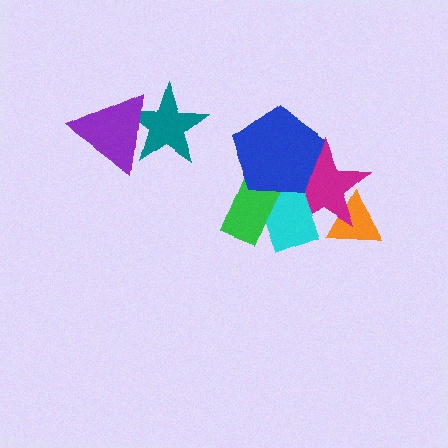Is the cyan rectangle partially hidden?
Yes, it is partially covered by another shape.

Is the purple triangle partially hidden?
No, no other shape covers it.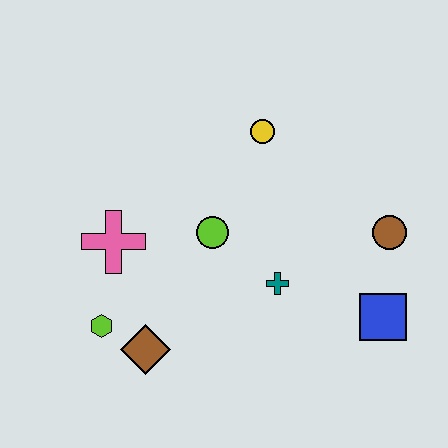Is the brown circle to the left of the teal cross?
No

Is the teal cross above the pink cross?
No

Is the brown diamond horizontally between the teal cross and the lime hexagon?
Yes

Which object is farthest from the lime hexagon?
The brown circle is farthest from the lime hexagon.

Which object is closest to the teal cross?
The lime circle is closest to the teal cross.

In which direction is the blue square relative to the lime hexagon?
The blue square is to the right of the lime hexagon.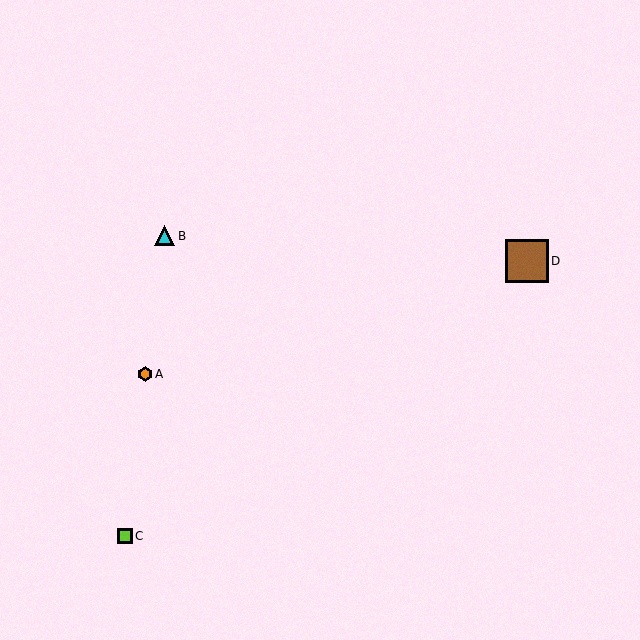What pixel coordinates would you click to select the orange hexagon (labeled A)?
Click at (145, 374) to select the orange hexagon A.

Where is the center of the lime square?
The center of the lime square is at (125, 536).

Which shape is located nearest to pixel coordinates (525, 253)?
The brown square (labeled D) at (527, 261) is nearest to that location.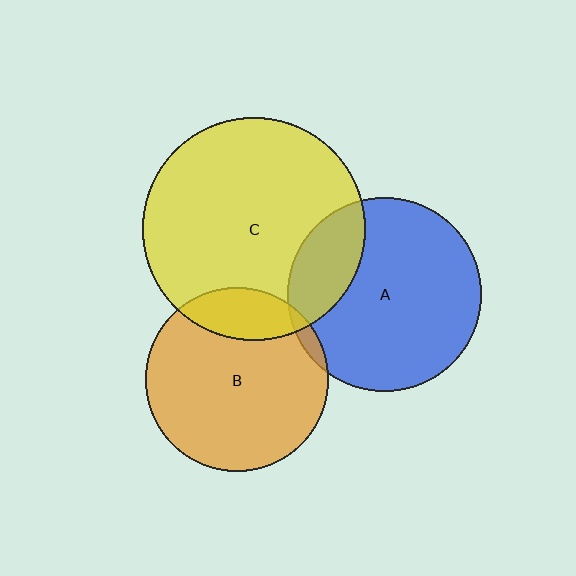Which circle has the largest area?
Circle C (yellow).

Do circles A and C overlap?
Yes.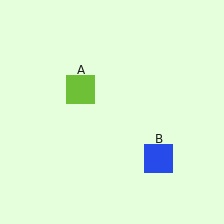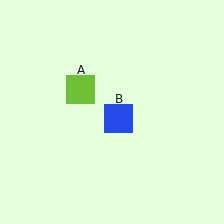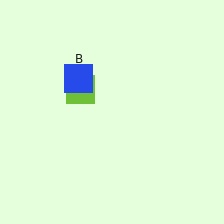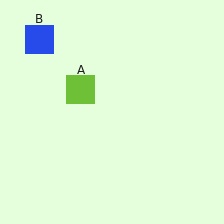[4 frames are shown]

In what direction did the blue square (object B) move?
The blue square (object B) moved up and to the left.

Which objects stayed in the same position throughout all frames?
Lime square (object A) remained stationary.